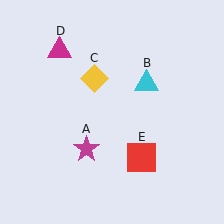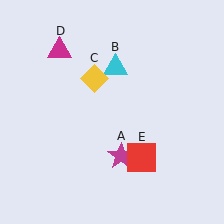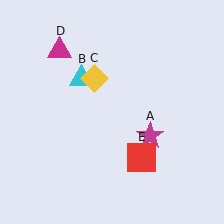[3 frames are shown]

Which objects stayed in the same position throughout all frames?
Yellow diamond (object C) and magenta triangle (object D) and red square (object E) remained stationary.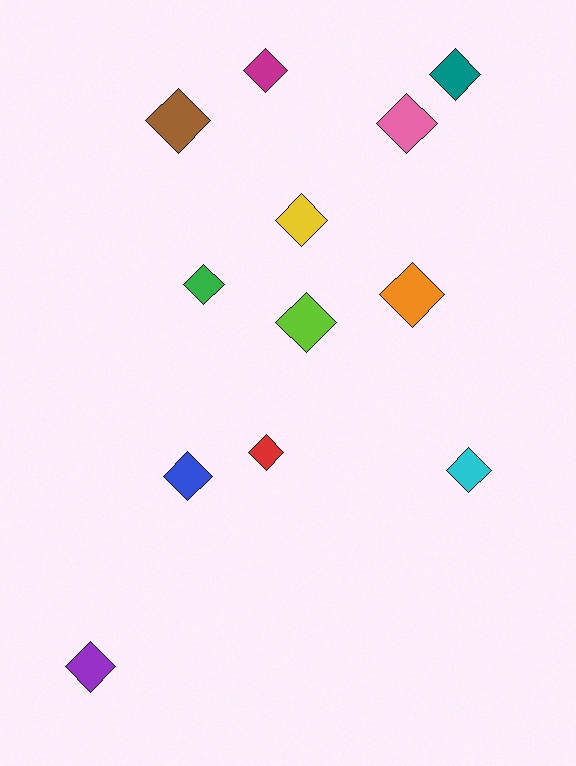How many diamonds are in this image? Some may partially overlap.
There are 12 diamonds.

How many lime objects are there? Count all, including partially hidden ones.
There is 1 lime object.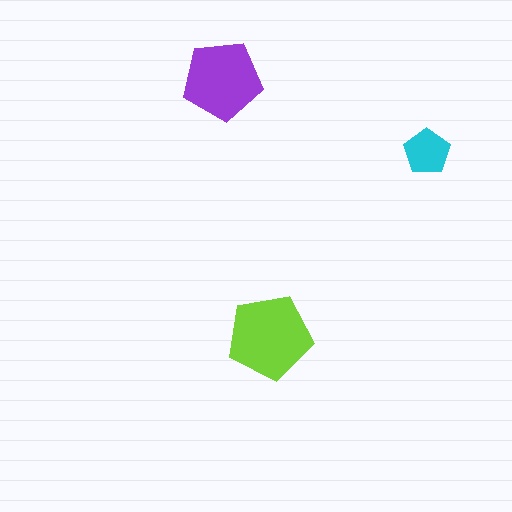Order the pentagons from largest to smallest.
the lime one, the purple one, the cyan one.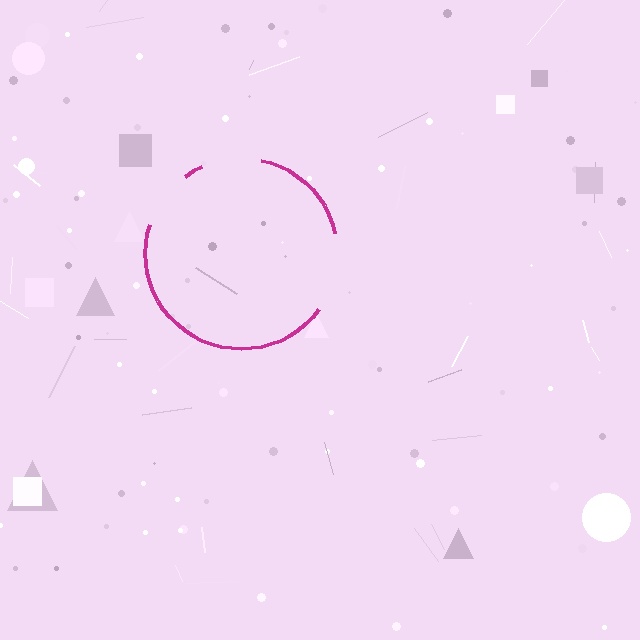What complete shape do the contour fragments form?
The contour fragments form a circle.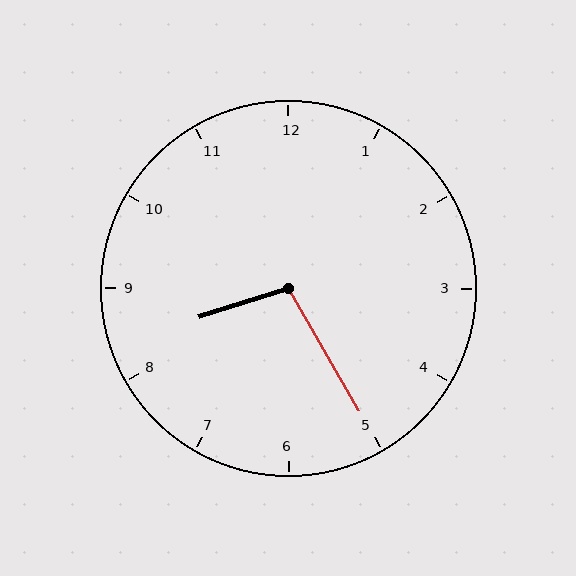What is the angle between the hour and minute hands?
Approximately 102 degrees.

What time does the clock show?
8:25.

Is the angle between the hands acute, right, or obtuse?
It is obtuse.